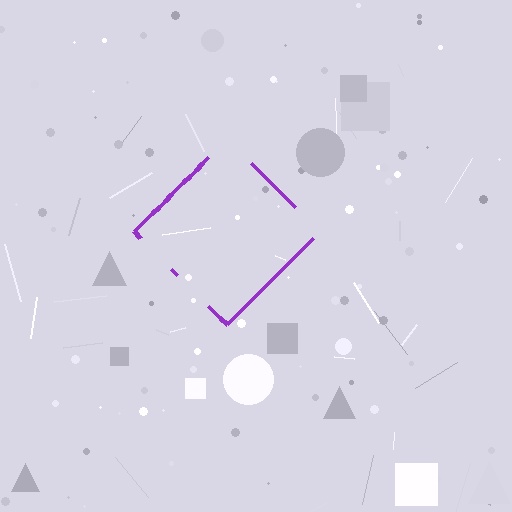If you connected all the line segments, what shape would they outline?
They would outline a diamond.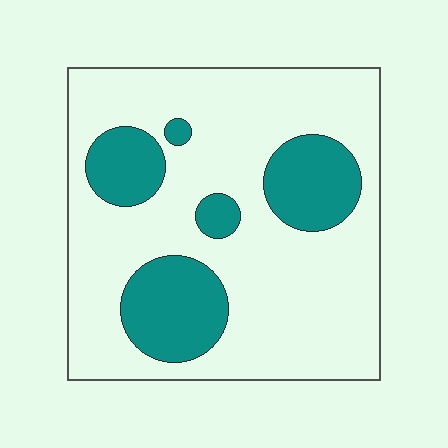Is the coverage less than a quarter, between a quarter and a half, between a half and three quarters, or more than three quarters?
Less than a quarter.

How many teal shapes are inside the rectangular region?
5.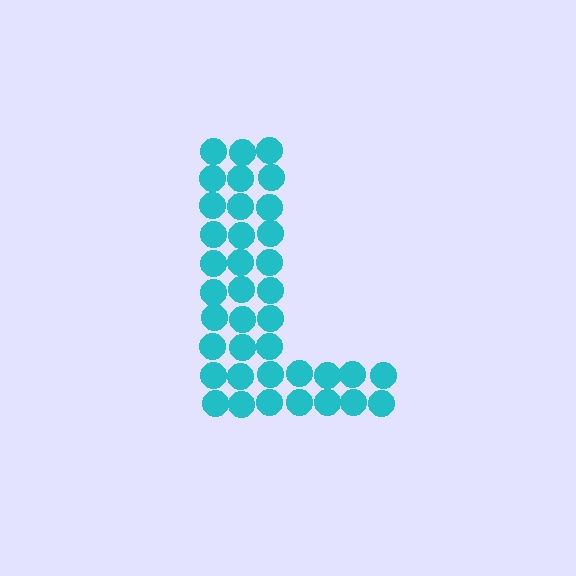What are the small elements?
The small elements are circles.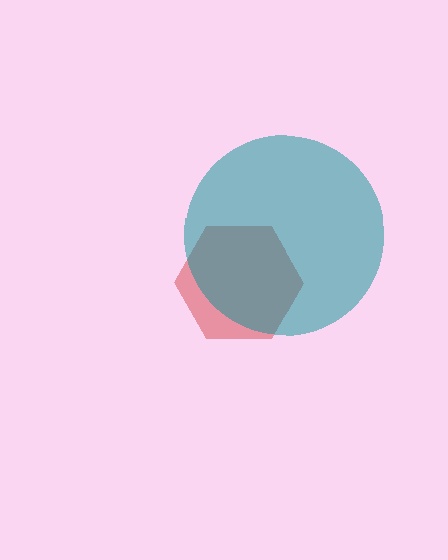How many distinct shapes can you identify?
There are 2 distinct shapes: a red hexagon, a teal circle.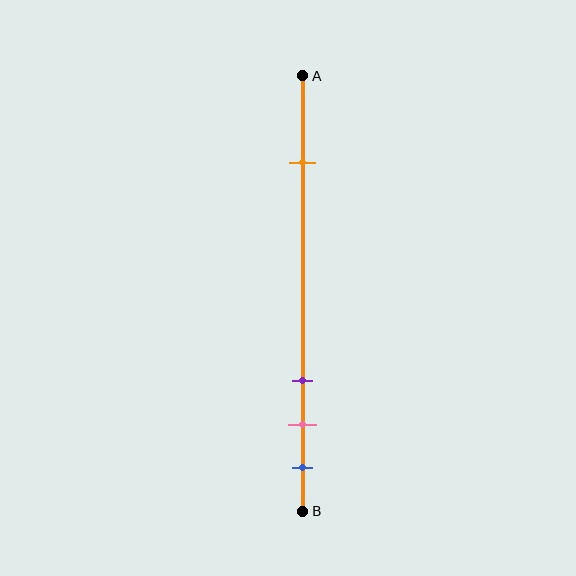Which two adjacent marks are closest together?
The pink and blue marks are the closest adjacent pair.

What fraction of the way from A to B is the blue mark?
The blue mark is approximately 90% (0.9) of the way from A to B.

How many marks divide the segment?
There are 4 marks dividing the segment.